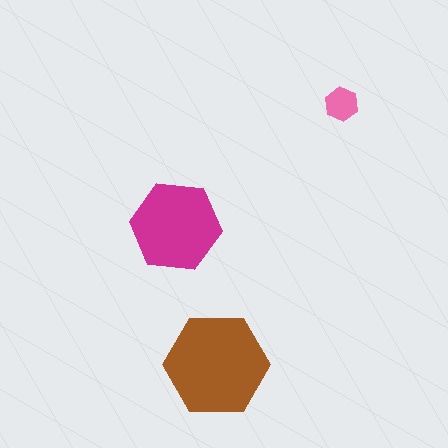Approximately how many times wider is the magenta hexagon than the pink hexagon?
About 2.5 times wider.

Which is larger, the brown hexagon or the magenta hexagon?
The brown one.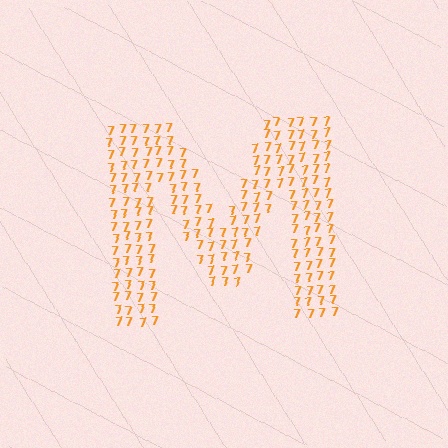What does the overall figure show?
The overall figure shows the letter M.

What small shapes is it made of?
It is made of small digit 7's.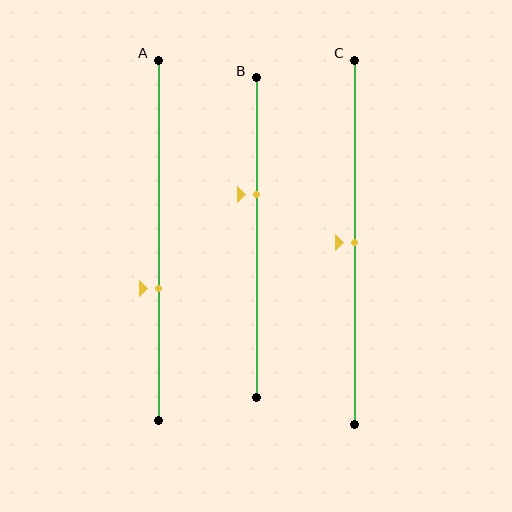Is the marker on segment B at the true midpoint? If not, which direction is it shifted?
No, the marker on segment B is shifted upward by about 13% of the segment length.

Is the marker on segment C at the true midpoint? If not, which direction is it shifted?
Yes, the marker on segment C is at the true midpoint.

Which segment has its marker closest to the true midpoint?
Segment C has its marker closest to the true midpoint.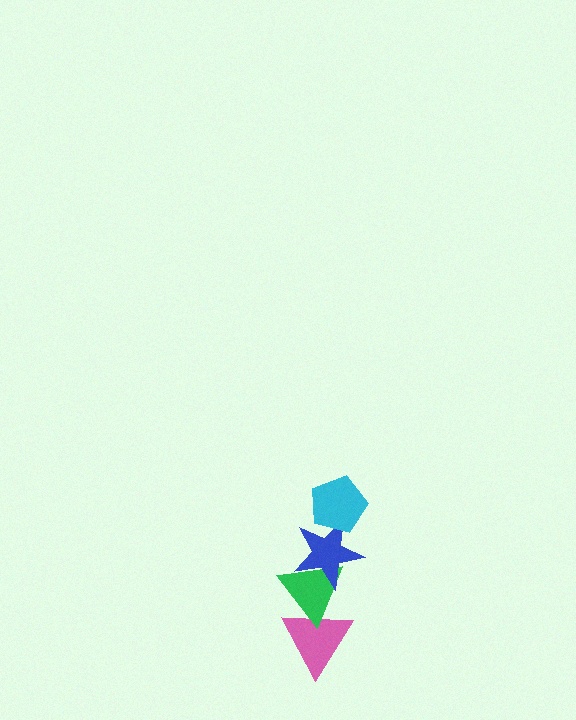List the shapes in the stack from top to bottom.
From top to bottom: the cyan pentagon, the blue star, the green triangle, the pink triangle.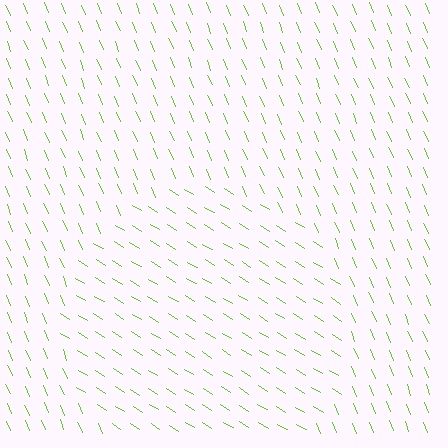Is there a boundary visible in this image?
Yes, there is a texture boundary formed by a change in line orientation.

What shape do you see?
I see a circle.